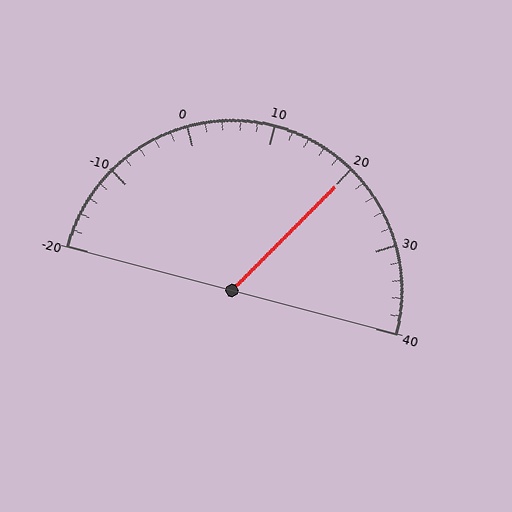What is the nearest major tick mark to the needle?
The nearest major tick mark is 20.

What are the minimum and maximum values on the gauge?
The gauge ranges from -20 to 40.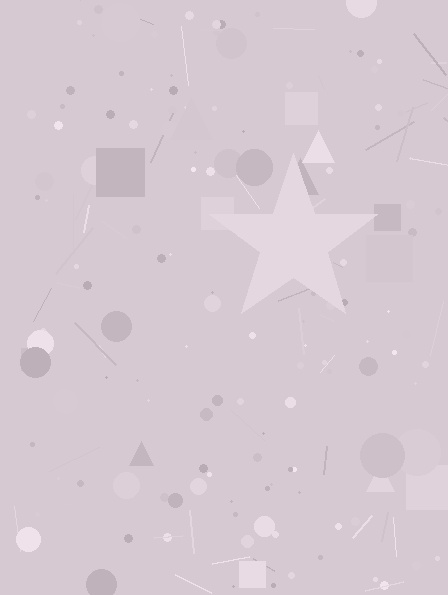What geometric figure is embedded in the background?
A star is embedded in the background.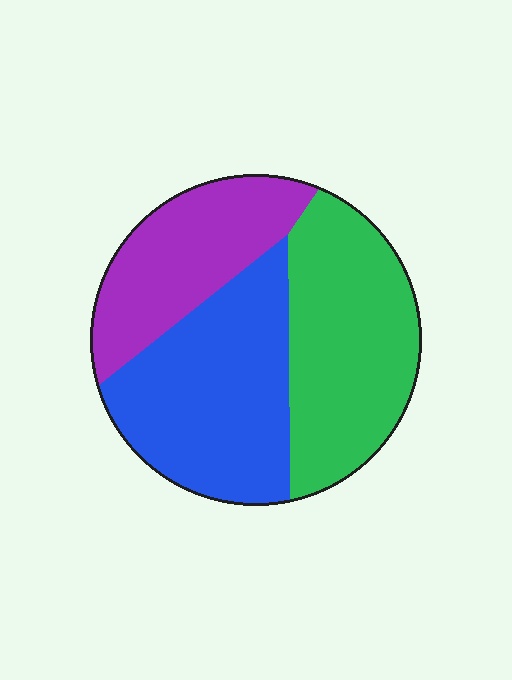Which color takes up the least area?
Purple, at roughly 25%.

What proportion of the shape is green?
Green takes up about three eighths (3/8) of the shape.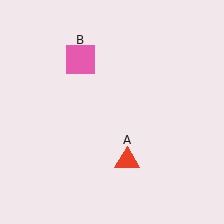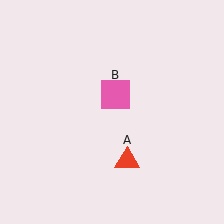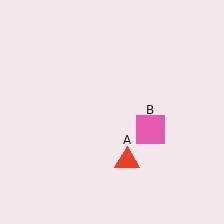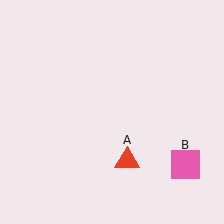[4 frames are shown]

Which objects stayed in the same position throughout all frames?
Red triangle (object A) remained stationary.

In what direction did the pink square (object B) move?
The pink square (object B) moved down and to the right.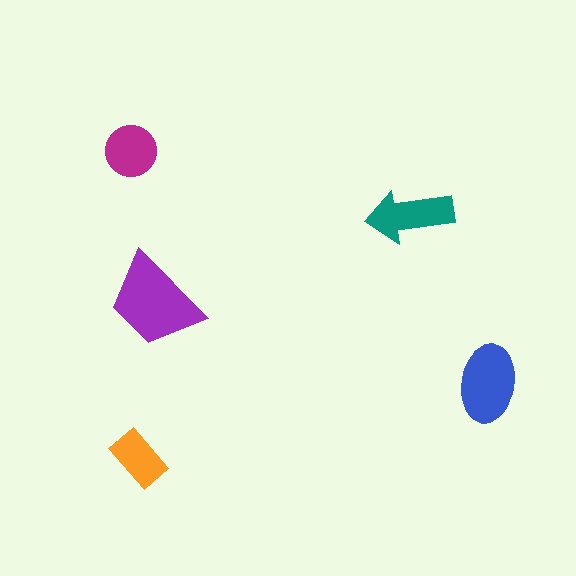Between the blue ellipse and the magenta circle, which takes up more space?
The blue ellipse.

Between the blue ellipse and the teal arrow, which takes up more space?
The blue ellipse.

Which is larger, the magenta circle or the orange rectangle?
The magenta circle.